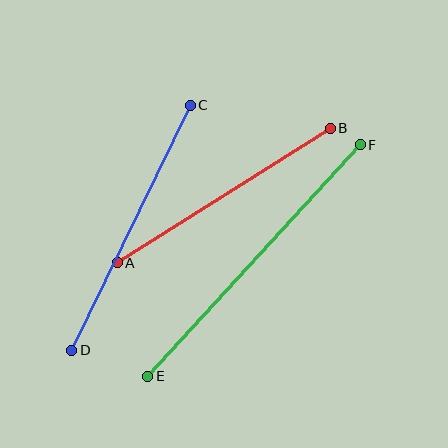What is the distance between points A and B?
The distance is approximately 252 pixels.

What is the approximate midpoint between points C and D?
The midpoint is at approximately (131, 228) pixels.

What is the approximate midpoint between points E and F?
The midpoint is at approximately (254, 261) pixels.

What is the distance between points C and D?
The distance is approximately 272 pixels.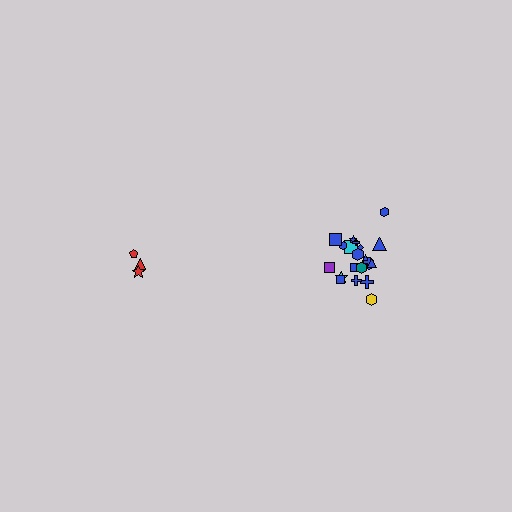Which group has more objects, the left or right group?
The right group.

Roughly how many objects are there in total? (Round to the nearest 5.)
Roughly 25 objects in total.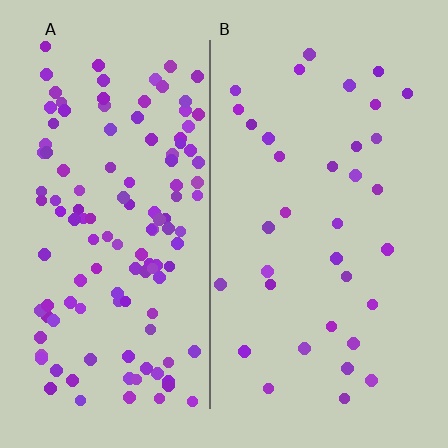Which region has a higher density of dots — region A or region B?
A (the left).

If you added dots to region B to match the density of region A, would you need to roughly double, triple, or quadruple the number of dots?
Approximately quadruple.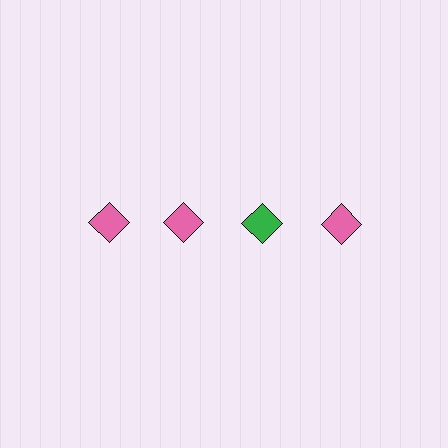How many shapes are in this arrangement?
There are 4 shapes arranged in a grid pattern.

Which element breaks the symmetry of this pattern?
The green diamond in the top row, center column breaks the symmetry. All other shapes are pink diamonds.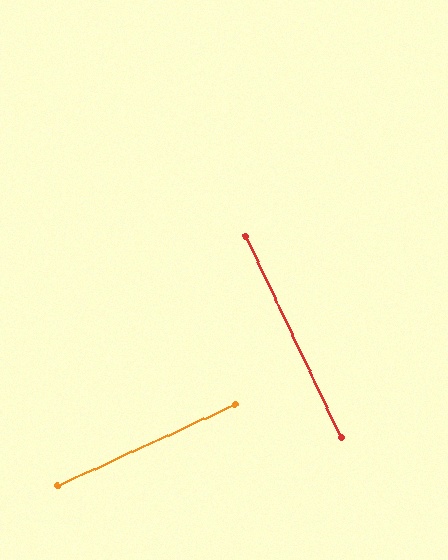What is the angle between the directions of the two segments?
Approximately 89 degrees.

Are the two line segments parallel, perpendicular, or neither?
Perpendicular — they meet at approximately 89°.